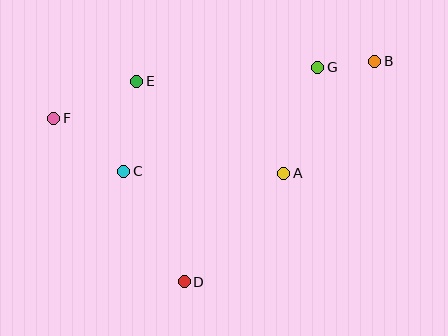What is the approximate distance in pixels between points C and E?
The distance between C and E is approximately 91 pixels.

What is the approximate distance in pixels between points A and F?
The distance between A and F is approximately 237 pixels.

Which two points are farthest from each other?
Points B and F are farthest from each other.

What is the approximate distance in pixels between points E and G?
The distance between E and G is approximately 182 pixels.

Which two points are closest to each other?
Points B and G are closest to each other.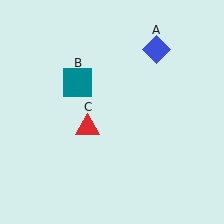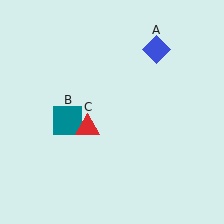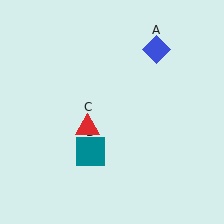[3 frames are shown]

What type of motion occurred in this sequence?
The teal square (object B) rotated counterclockwise around the center of the scene.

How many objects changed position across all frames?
1 object changed position: teal square (object B).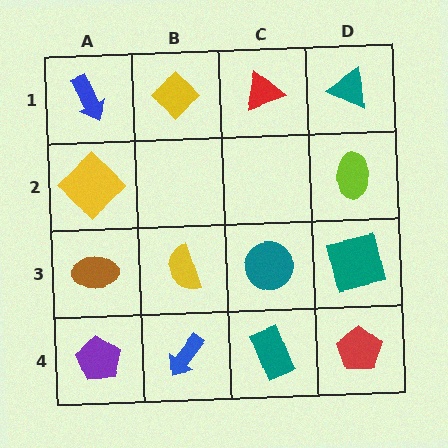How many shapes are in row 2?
2 shapes.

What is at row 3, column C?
A teal circle.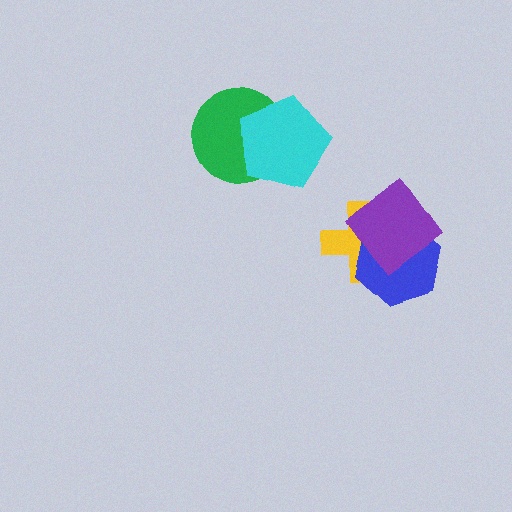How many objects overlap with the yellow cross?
2 objects overlap with the yellow cross.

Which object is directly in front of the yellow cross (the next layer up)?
The blue hexagon is directly in front of the yellow cross.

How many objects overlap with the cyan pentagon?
1 object overlaps with the cyan pentagon.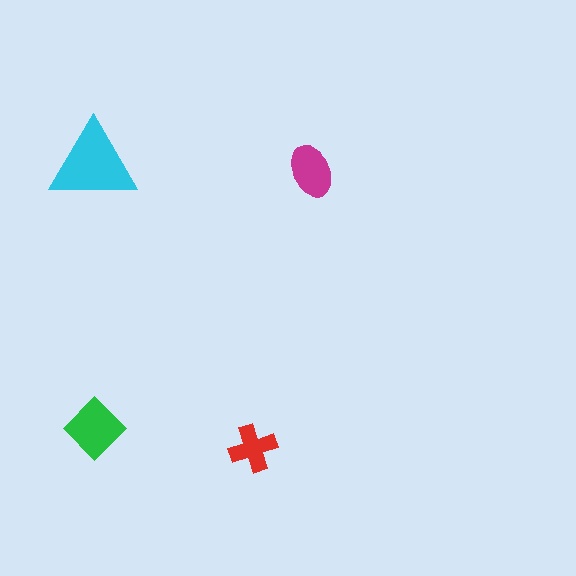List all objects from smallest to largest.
The red cross, the magenta ellipse, the green diamond, the cyan triangle.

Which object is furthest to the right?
The magenta ellipse is rightmost.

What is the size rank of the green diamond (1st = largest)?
2nd.